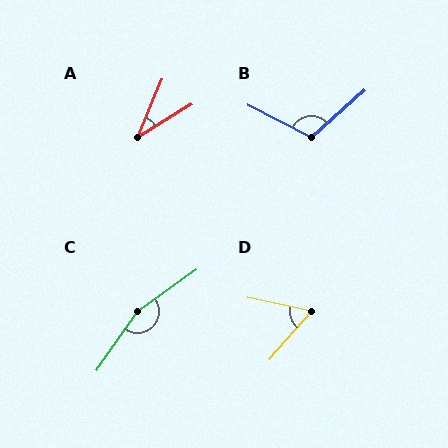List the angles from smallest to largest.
A (35°), D (61°), B (111°), C (160°).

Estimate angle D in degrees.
Approximately 61 degrees.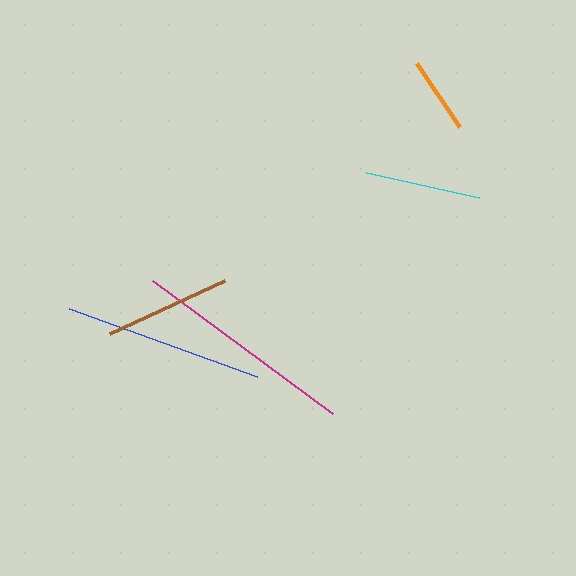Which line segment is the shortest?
The orange line is the shortest at approximately 76 pixels.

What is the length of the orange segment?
The orange segment is approximately 76 pixels long.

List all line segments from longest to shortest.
From longest to shortest: magenta, blue, brown, cyan, orange.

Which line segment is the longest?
The magenta line is the longest at approximately 223 pixels.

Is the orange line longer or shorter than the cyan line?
The cyan line is longer than the orange line.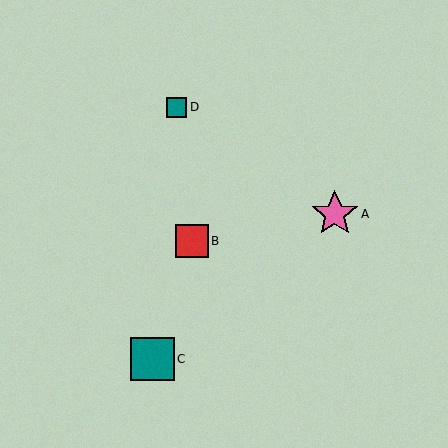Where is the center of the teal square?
The center of the teal square is at (177, 107).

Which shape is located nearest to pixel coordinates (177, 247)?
The red square (labeled B) at (192, 241) is nearest to that location.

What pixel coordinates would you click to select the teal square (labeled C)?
Click at (153, 359) to select the teal square C.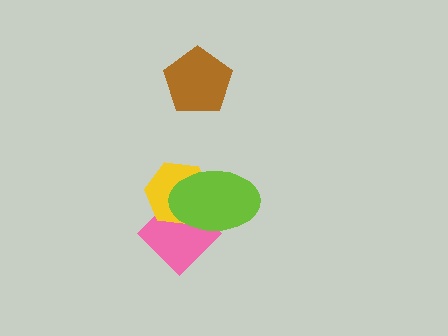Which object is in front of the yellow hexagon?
The lime ellipse is in front of the yellow hexagon.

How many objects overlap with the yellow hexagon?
2 objects overlap with the yellow hexagon.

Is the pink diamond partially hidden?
Yes, it is partially covered by another shape.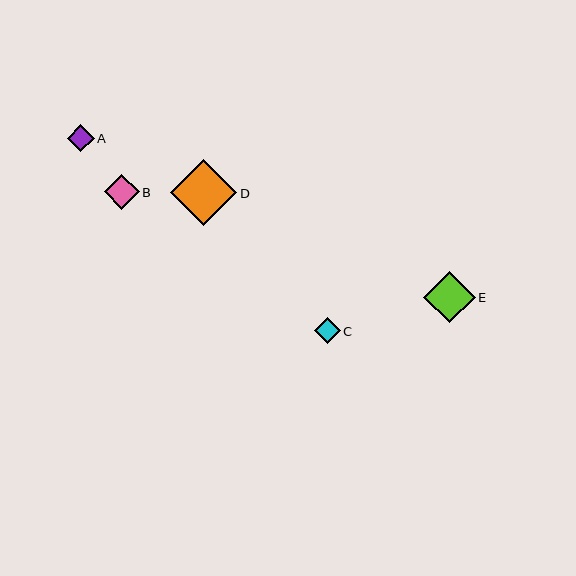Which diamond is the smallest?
Diamond C is the smallest with a size of approximately 26 pixels.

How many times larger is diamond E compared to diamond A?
Diamond E is approximately 1.9 times the size of diamond A.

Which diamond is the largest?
Diamond D is the largest with a size of approximately 67 pixels.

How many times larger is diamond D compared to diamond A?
Diamond D is approximately 2.5 times the size of diamond A.